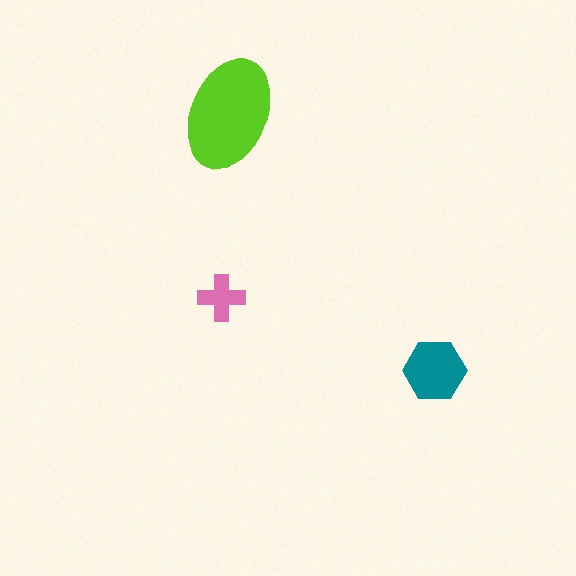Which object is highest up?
The lime ellipse is topmost.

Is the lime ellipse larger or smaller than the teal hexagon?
Larger.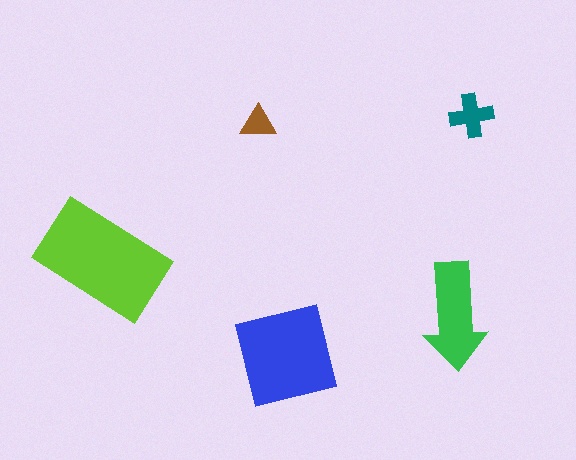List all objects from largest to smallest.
The lime rectangle, the blue square, the green arrow, the teal cross, the brown triangle.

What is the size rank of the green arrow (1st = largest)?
3rd.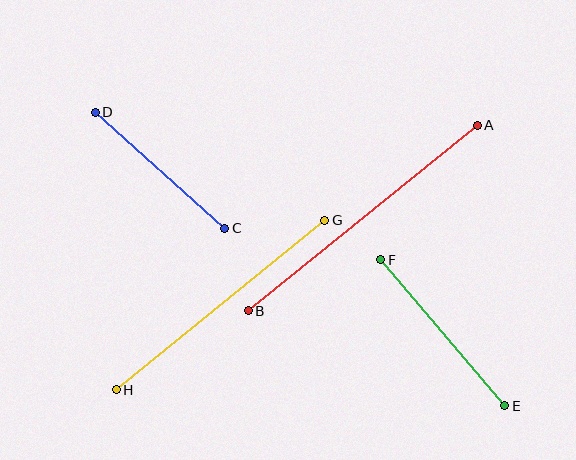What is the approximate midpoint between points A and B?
The midpoint is at approximately (363, 218) pixels.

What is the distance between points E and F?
The distance is approximately 192 pixels.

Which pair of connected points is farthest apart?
Points A and B are farthest apart.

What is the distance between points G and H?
The distance is approximately 269 pixels.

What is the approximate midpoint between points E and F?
The midpoint is at approximately (443, 333) pixels.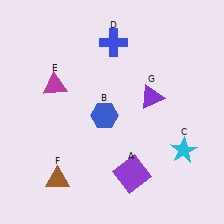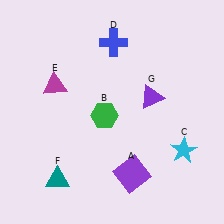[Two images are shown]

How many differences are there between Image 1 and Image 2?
There are 2 differences between the two images.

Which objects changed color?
B changed from blue to green. F changed from brown to teal.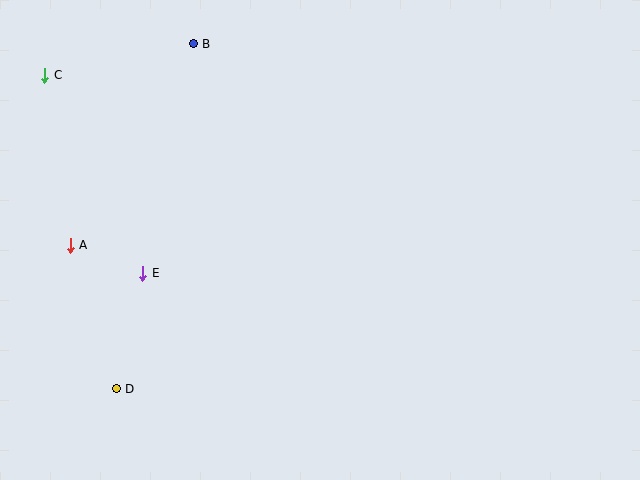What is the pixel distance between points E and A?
The distance between E and A is 78 pixels.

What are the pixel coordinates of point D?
Point D is at (116, 389).